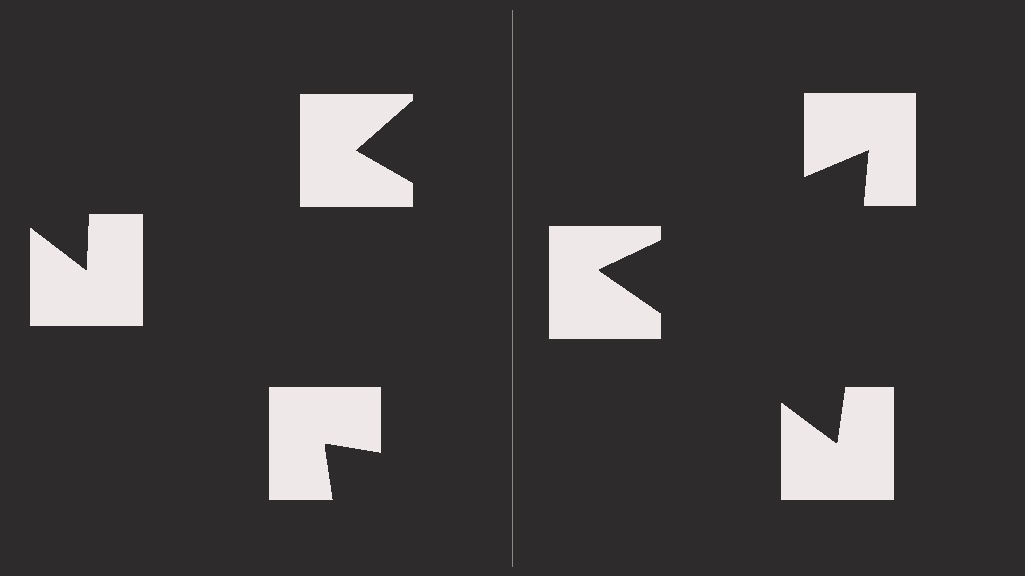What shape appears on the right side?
An illusory triangle.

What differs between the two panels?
The notched squares are positioned identically on both sides; only the wedge orientations differ. On the right they align to a triangle; on the left they are misaligned.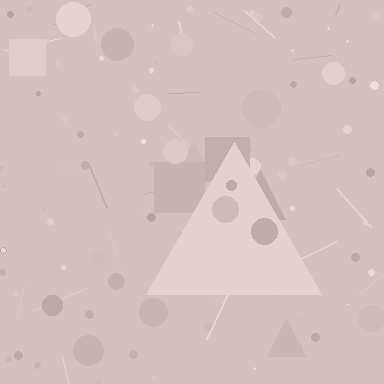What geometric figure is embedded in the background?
A triangle is embedded in the background.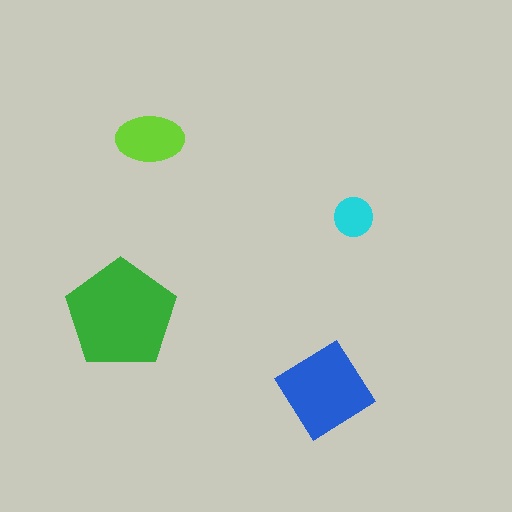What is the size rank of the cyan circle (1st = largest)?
4th.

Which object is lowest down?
The blue diamond is bottommost.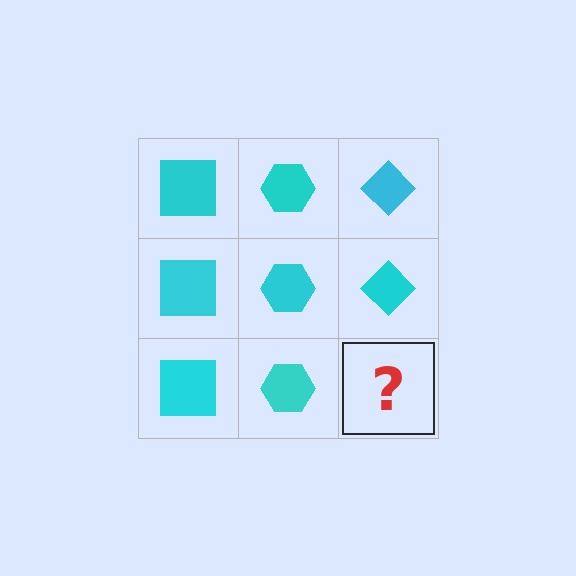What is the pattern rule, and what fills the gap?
The rule is that each column has a consistent shape. The gap should be filled with a cyan diamond.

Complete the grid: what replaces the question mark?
The question mark should be replaced with a cyan diamond.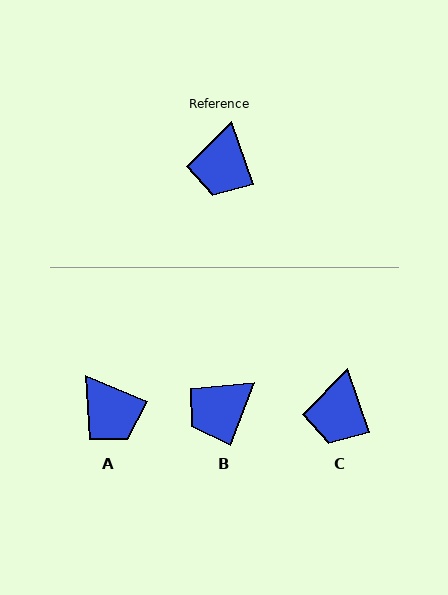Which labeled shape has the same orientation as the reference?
C.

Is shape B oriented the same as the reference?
No, it is off by about 40 degrees.